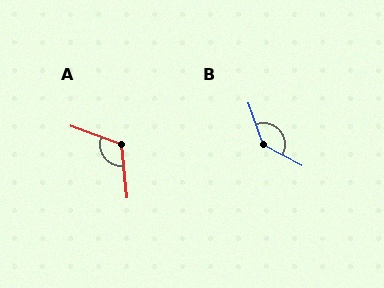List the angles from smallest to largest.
A (116°), B (137°).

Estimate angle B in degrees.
Approximately 137 degrees.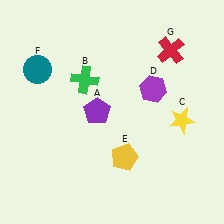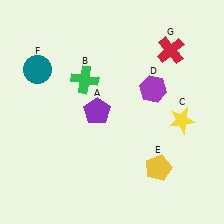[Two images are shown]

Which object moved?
The yellow pentagon (E) moved right.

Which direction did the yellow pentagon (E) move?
The yellow pentagon (E) moved right.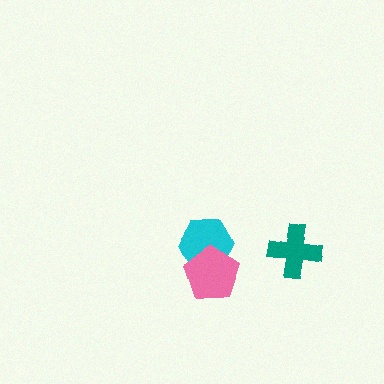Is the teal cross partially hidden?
No, no other shape covers it.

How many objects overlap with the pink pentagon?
1 object overlaps with the pink pentagon.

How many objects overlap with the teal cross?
0 objects overlap with the teal cross.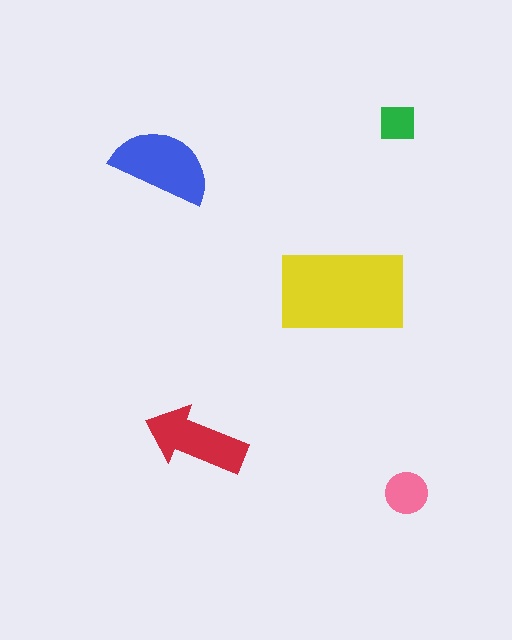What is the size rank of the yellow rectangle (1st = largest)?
1st.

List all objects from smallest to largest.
The green square, the pink circle, the red arrow, the blue semicircle, the yellow rectangle.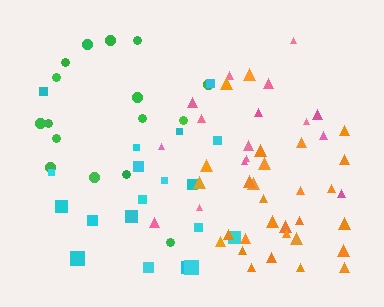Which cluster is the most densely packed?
Orange.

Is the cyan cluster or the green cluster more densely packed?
Cyan.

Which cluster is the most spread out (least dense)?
Pink.